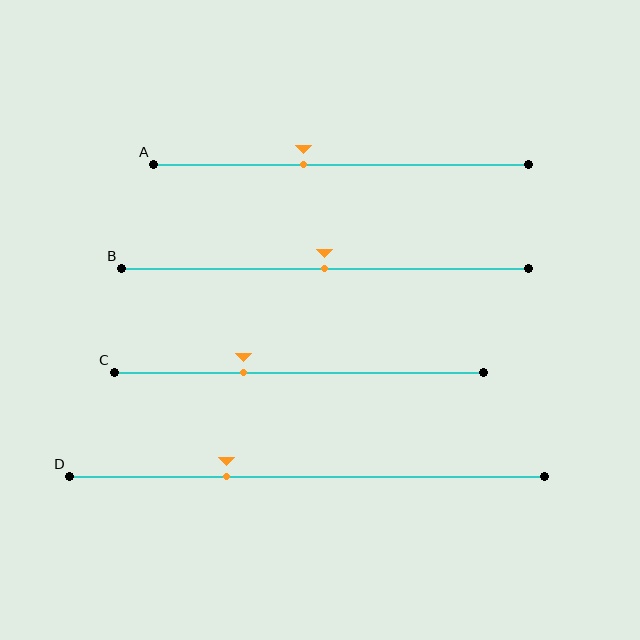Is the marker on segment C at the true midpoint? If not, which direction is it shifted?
No, the marker on segment C is shifted to the left by about 15% of the segment length.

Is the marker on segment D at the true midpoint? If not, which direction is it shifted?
No, the marker on segment D is shifted to the left by about 17% of the segment length.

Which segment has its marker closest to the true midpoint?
Segment B has its marker closest to the true midpoint.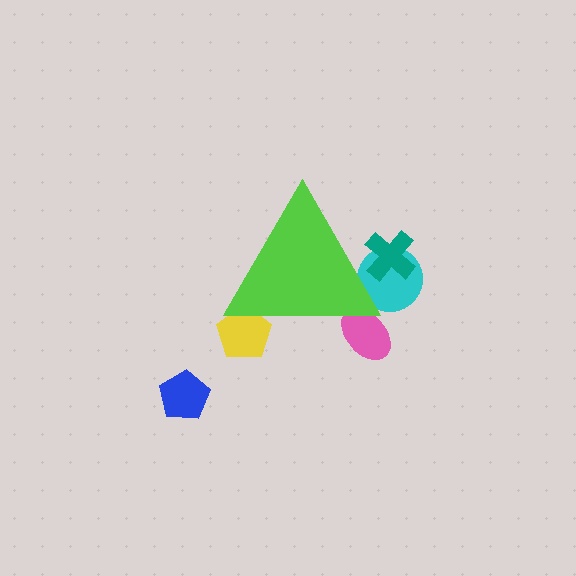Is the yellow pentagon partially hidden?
Yes, the yellow pentagon is partially hidden behind the lime triangle.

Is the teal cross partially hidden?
Yes, the teal cross is partially hidden behind the lime triangle.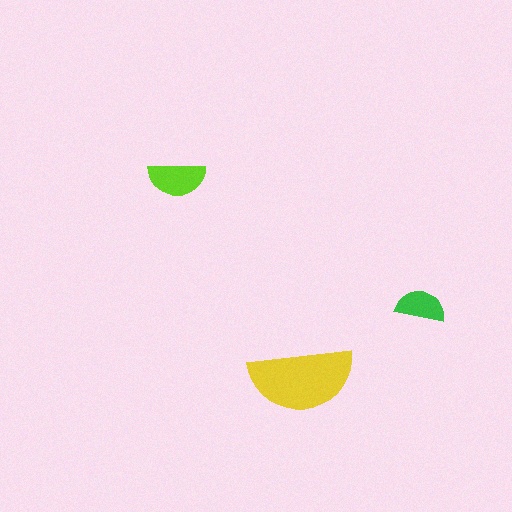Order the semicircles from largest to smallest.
the yellow one, the lime one, the green one.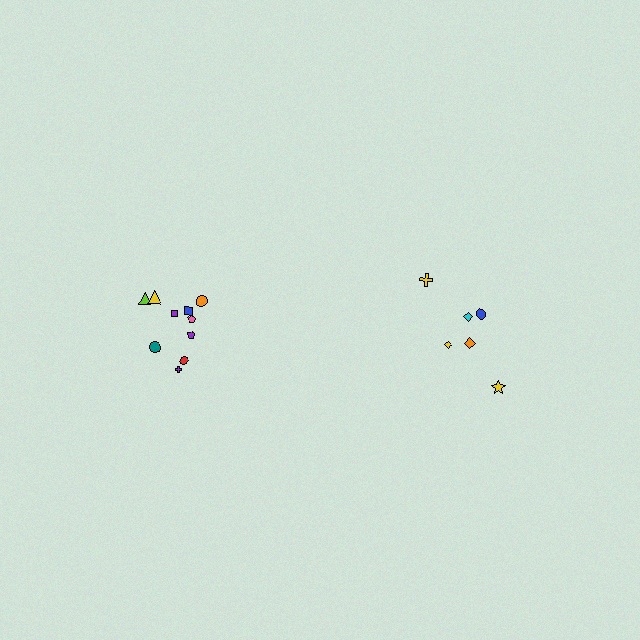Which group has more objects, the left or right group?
The left group.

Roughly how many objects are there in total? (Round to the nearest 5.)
Roughly 15 objects in total.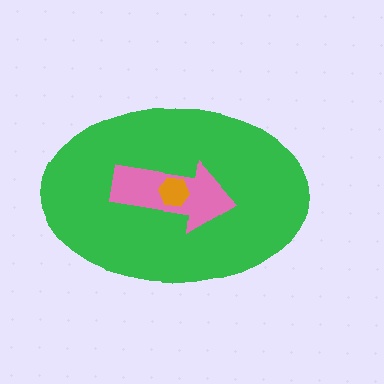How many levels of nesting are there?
3.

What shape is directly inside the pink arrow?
The orange hexagon.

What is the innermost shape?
The orange hexagon.